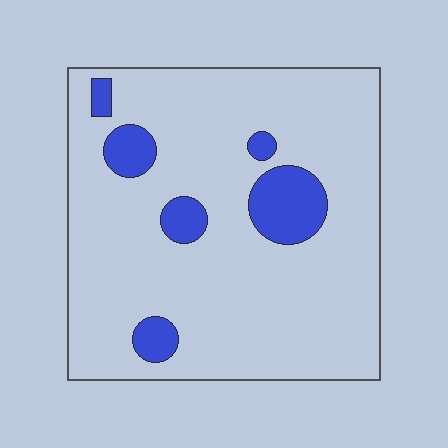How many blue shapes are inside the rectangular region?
6.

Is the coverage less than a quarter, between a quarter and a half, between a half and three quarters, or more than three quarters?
Less than a quarter.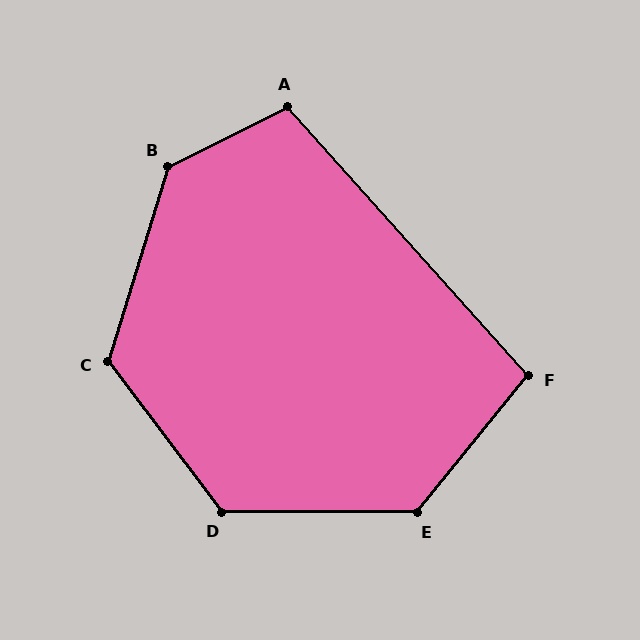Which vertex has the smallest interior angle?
F, at approximately 99 degrees.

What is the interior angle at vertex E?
Approximately 129 degrees (obtuse).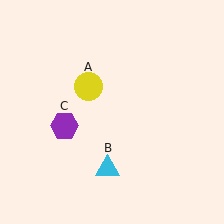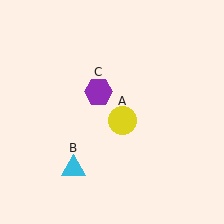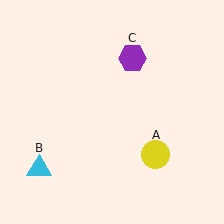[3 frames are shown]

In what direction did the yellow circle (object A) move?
The yellow circle (object A) moved down and to the right.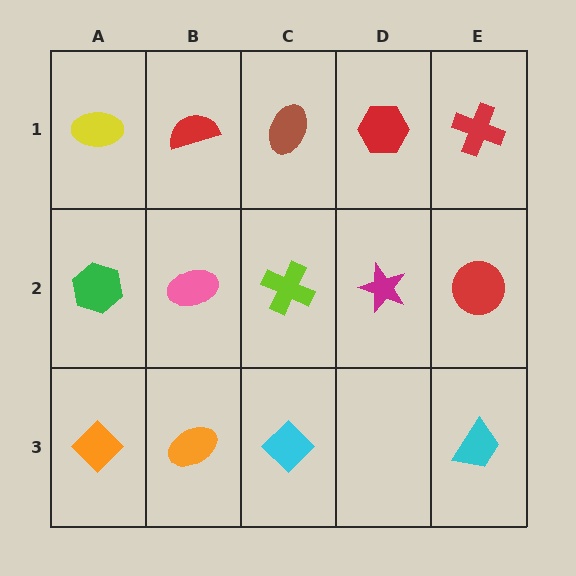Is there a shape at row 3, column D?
No, that cell is empty.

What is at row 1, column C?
A brown ellipse.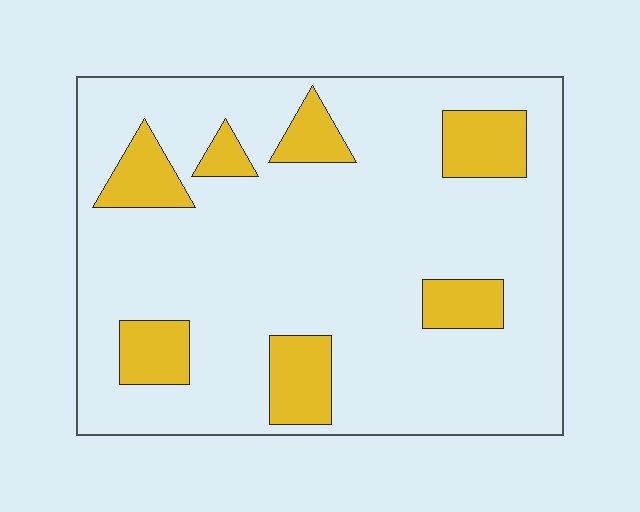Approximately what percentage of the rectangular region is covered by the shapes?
Approximately 15%.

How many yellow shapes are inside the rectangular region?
7.